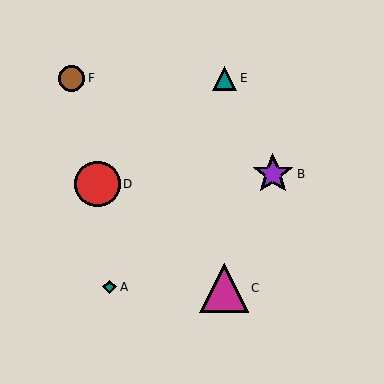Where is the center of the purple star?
The center of the purple star is at (273, 174).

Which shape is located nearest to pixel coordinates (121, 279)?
The teal diamond (labeled A) at (110, 287) is nearest to that location.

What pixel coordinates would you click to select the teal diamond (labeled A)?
Click at (110, 287) to select the teal diamond A.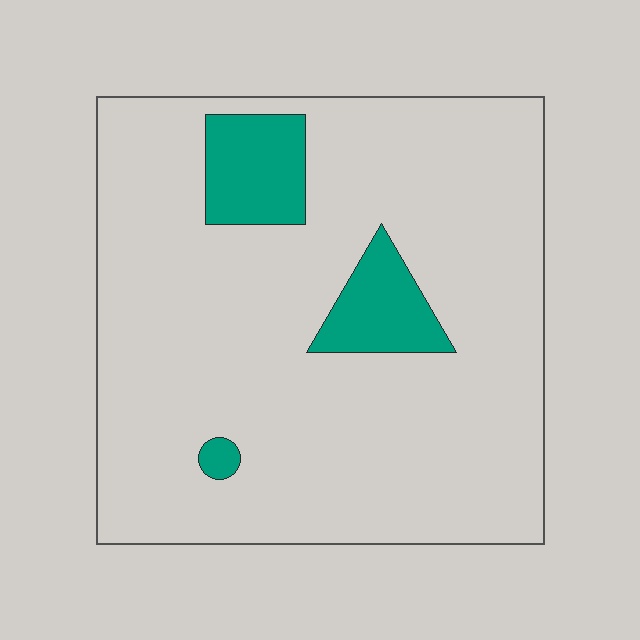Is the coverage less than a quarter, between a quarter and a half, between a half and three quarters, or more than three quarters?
Less than a quarter.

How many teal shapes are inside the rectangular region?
3.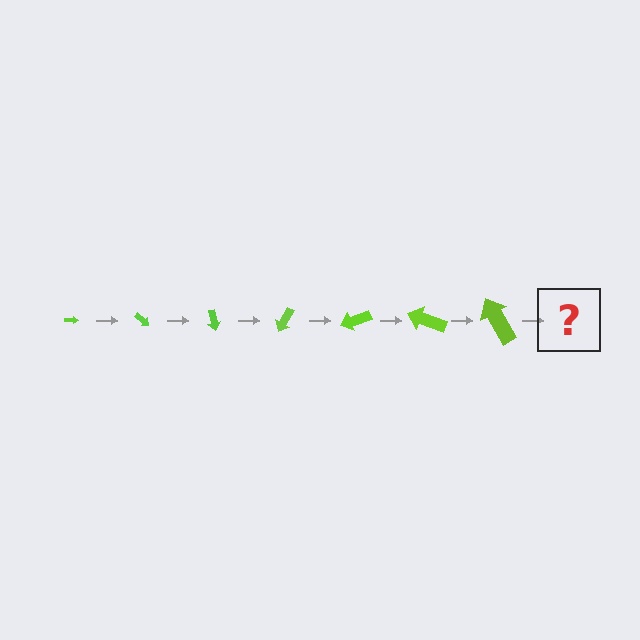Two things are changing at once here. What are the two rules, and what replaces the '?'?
The two rules are that the arrow grows larger each step and it rotates 40 degrees each step. The '?' should be an arrow, larger than the previous one and rotated 280 degrees from the start.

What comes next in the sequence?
The next element should be an arrow, larger than the previous one and rotated 280 degrees from the start.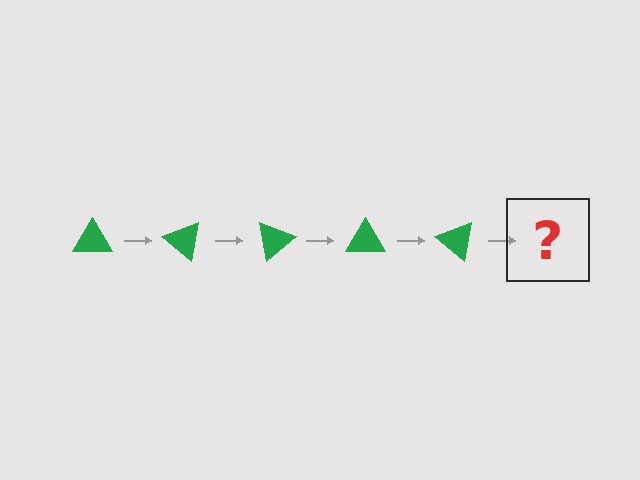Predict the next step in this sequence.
The next step is a green triangle rotated 200 degrees.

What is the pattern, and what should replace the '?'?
The pattern is that the triangle rotates 40 degrees each step. The '?' should be a green triangle rotated 200 degrees.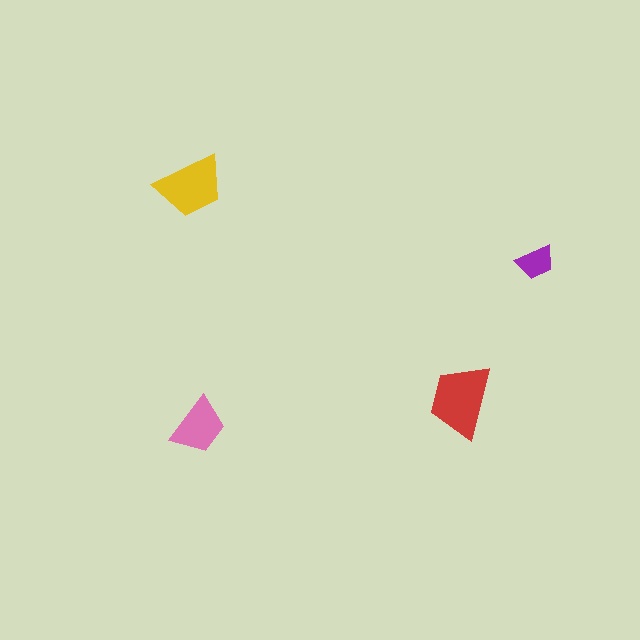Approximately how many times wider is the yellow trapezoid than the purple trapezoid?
About 2 times wider.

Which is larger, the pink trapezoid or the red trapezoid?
The red one.